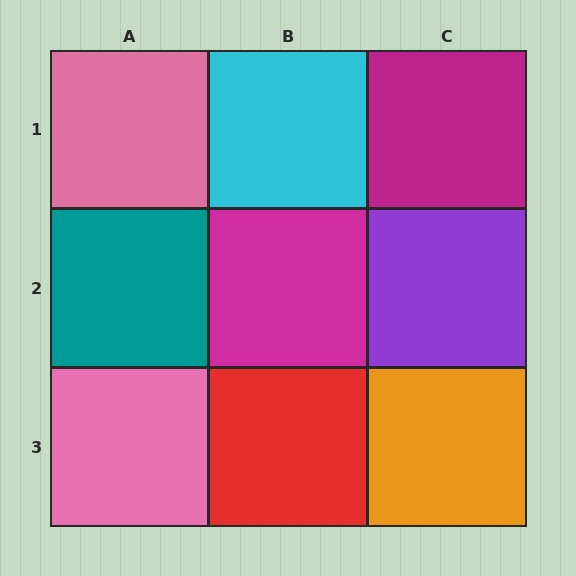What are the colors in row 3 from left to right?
Pink, red, orange.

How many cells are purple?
1 cell is purple.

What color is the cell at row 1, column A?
Pink.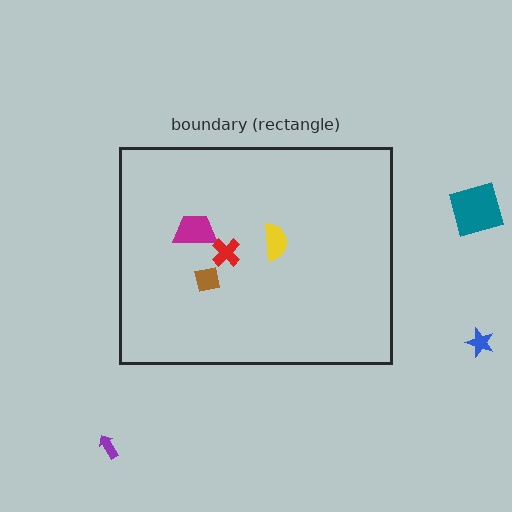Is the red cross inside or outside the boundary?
Inside.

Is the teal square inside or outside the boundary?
Outside.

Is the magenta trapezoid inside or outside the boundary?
Inside.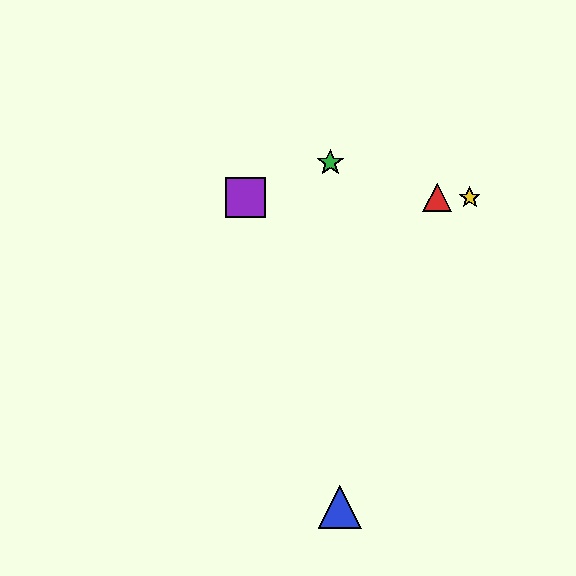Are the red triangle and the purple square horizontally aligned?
Yes, both are at y≈198.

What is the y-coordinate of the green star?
The green star is at y≈163.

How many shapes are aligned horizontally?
3 shapes (the red triangle, the yellow star, the purple square) are aligned horizontally.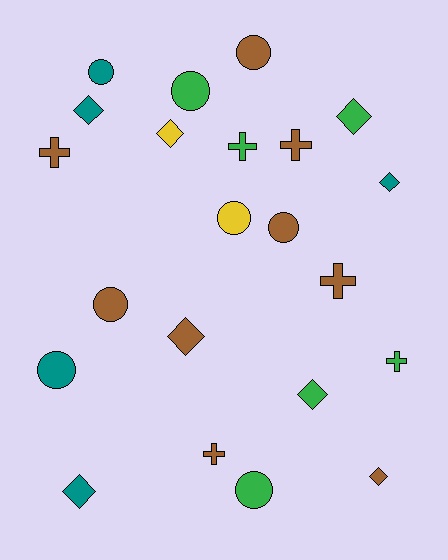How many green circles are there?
There are 2 green circles.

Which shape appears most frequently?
Circle, with 8 objects.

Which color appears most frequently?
Brown, with 9 objects.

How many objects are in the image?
There are 22 objects.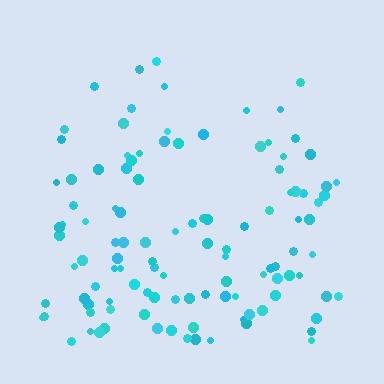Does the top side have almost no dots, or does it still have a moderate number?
Still a moderate number, just noticeably fewer than the bottom.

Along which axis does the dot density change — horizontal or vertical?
Vertical.